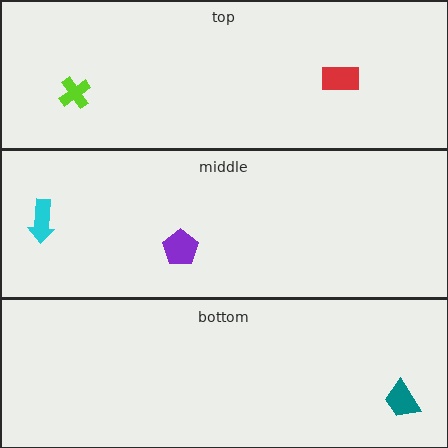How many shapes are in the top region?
2.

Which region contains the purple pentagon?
The middle region.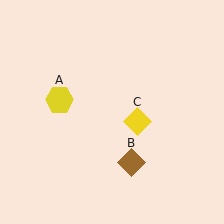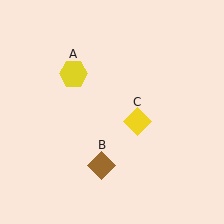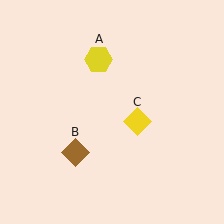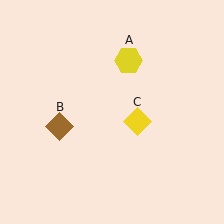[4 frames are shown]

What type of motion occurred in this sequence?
The yellow hexagon (object A), brown diamond (object B) rotated clockwise around the center of the scene.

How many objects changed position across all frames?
2 objects changed position: yellow hexagon (object A), brown diamond (object B).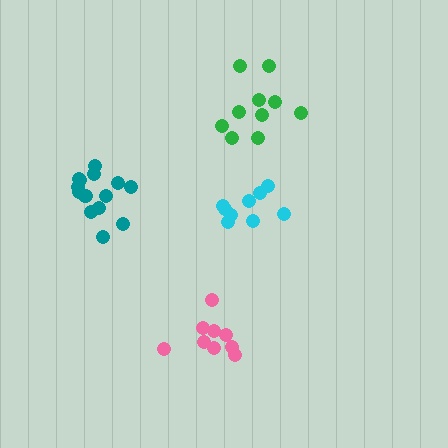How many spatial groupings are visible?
There are 4 spatial groupings.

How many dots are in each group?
Group 1: 14 dots, Group 2: 9 dots, Group 3: 10 dots, Group 4: 9 dots (42 total).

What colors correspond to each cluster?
The clusters are colored: teal, cyan, green, pink.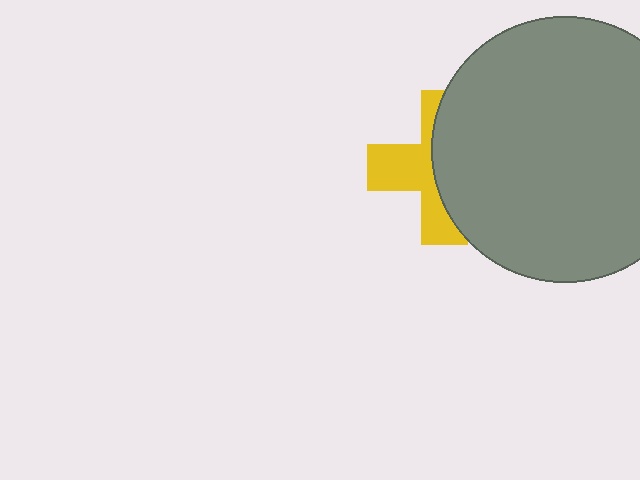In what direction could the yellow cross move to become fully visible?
The yellow cross could move left. That would shift it out from behind the gray circle entirely.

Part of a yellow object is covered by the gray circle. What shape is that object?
It is a cross.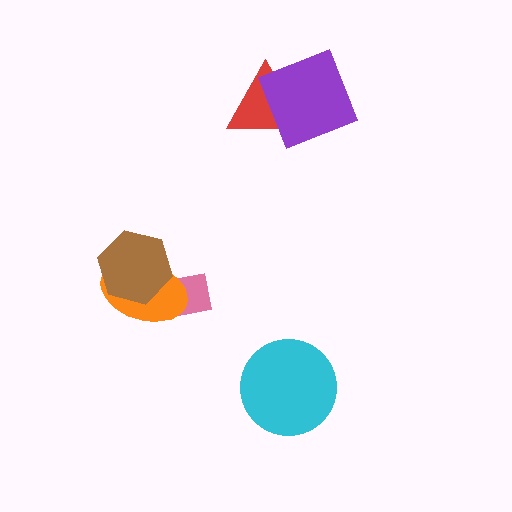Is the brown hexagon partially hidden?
No, no other shape covers it.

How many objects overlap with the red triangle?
1 object overlaps with the red triangle.